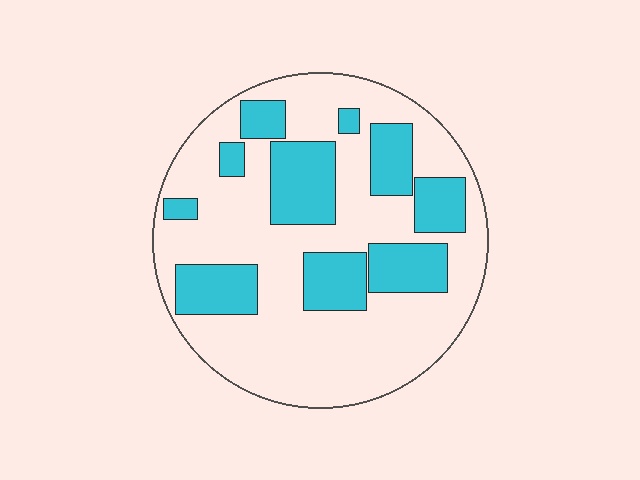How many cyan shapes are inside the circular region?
10.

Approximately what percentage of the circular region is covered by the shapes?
Approximately 30%.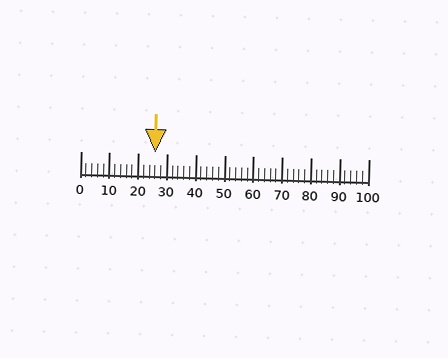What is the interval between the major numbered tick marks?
The major tick marks are spaced 10 units apart.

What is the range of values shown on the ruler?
The ruler shows values from 0 to 100.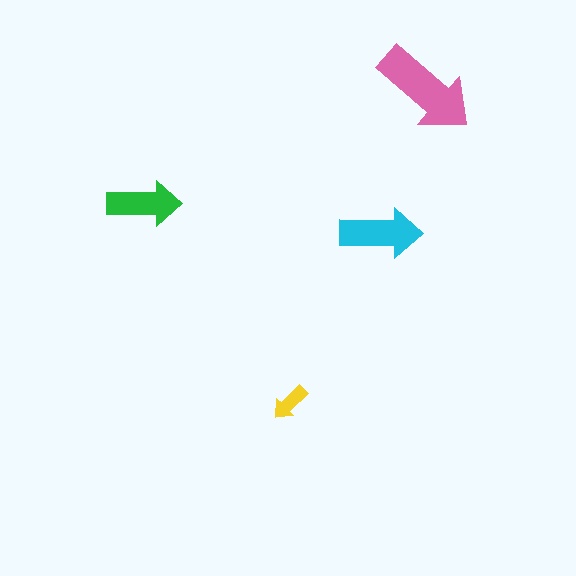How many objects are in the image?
There are 4 objects in the image.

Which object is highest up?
The pink arrow is topmost.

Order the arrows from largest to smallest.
the pink one, the cyan one, the green one, the yellow one.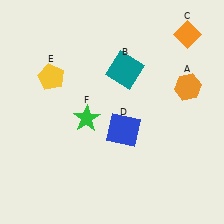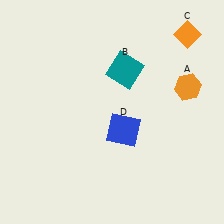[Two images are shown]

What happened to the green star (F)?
The green star (F) was removed in Image 2. It was in the bottom-left area of Image 1.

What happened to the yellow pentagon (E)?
The yellow pentagon (E) was removed in Image 2. It was in the top-left area of Image 1.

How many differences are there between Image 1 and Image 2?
There are 2 differences between the two images.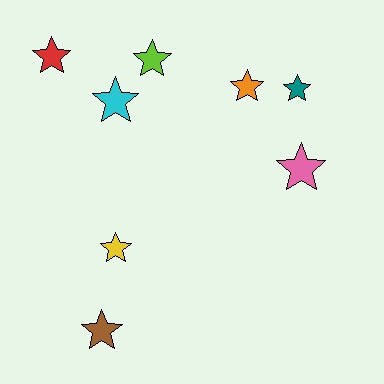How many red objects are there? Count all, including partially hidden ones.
There is 1 red object.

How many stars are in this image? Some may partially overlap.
There are 8 stars.